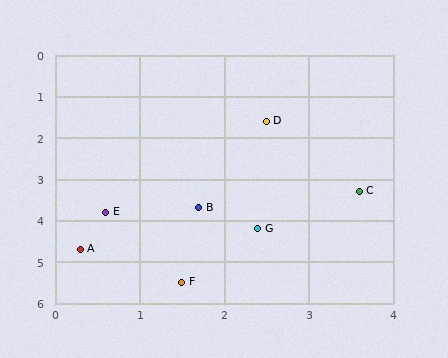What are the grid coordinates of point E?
Point E is at approximately (0.6, 3.8).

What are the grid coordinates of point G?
Point G is at approximately (2.4, 4.2).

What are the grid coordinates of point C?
Point C is at approximately (3.6, 3.3).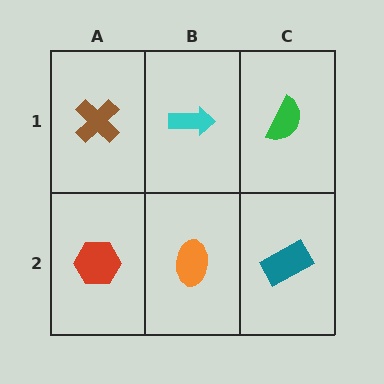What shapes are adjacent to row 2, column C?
A green semicircle (row 1, column C), an orange ellipse (row 2, column B).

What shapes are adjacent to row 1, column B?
An orange ellipse (row 2, column B), a brown cross (row 1, column A), a green semicircle (row 1, column C).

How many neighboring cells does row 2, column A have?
2.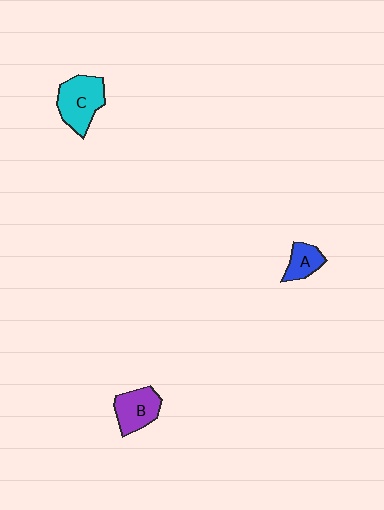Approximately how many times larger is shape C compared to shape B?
Approximately 1.3 times.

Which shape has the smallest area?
Shape A (blue).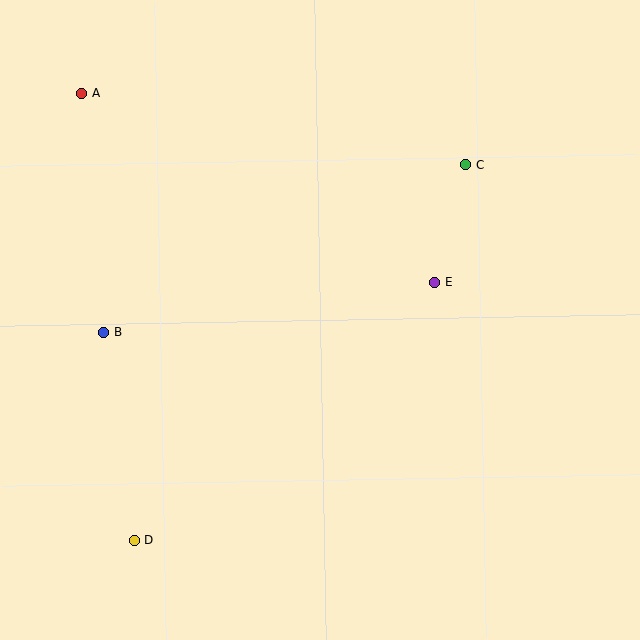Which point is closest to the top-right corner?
Point C is closest to the top-right corner.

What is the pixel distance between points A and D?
The distance between A and D is 450 pixels.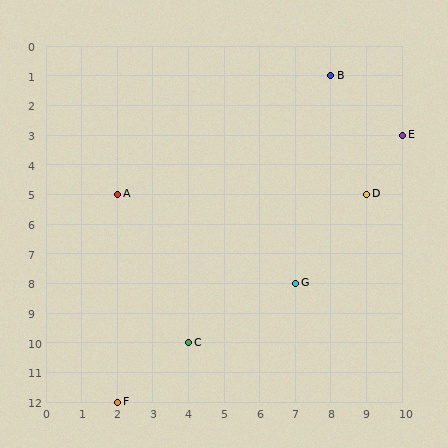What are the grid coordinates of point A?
Point A is at grid coordinates (2, 5).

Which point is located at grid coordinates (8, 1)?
Point B is at (8, 1).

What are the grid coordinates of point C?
Point C is at grid coordinates (4, 10).